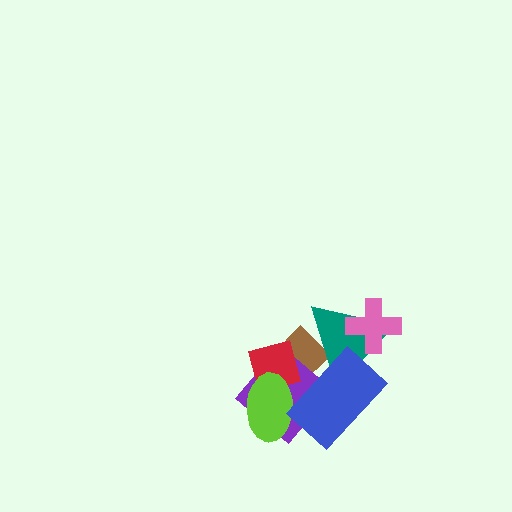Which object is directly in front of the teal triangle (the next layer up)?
The blue rectangle is directly in front of the teal triangle.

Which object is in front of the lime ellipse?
The blue rectangle is in front of the lime ellipse.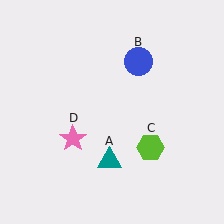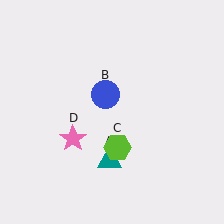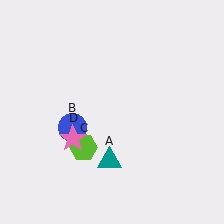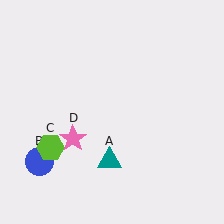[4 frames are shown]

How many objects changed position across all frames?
2 objects changed position: blue circle (object B), lime hexagon (object C).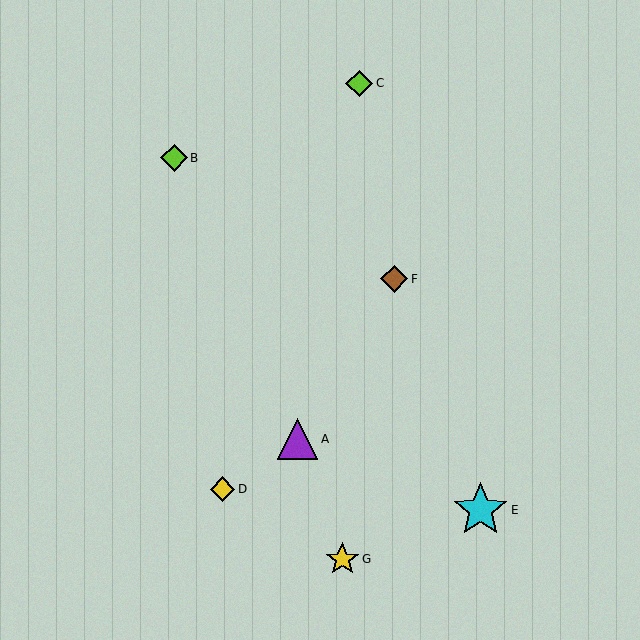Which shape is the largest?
The cyan star (labeled E) is the largest.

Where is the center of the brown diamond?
The center of the brown diamond is at (394, 279).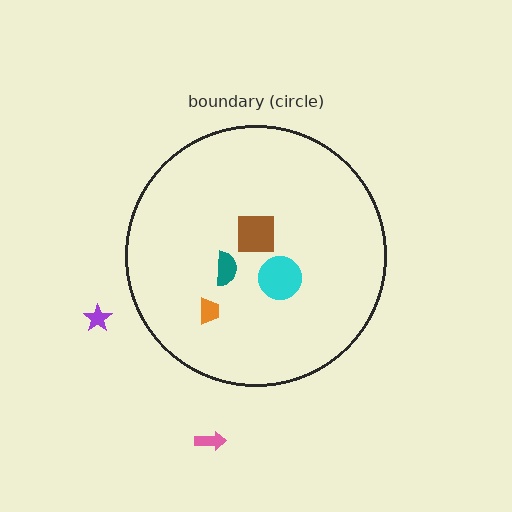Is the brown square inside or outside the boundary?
Inside.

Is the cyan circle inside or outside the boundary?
Inside.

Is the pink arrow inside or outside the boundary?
Outside.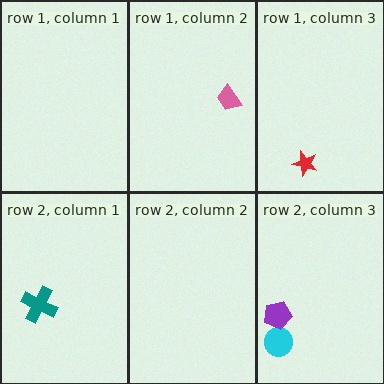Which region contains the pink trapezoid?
The row 1, column 2 region.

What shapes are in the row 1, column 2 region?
The pink trapezoid.